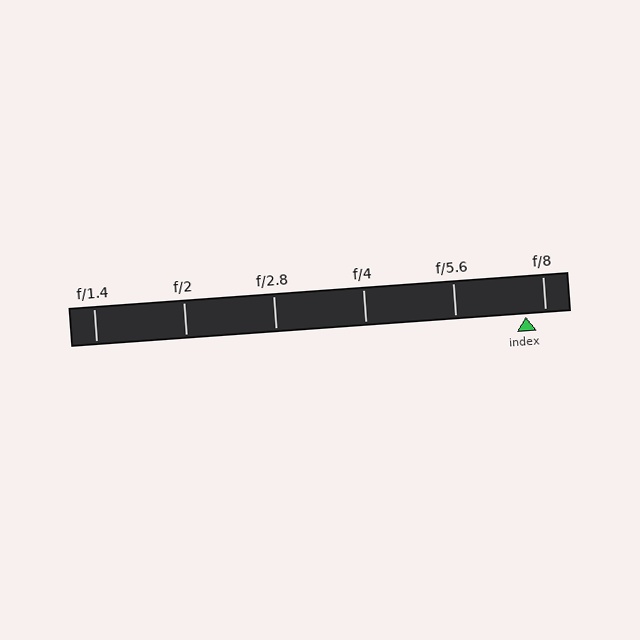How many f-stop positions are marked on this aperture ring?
There are 6 f-stop positions marked.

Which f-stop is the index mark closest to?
The index mark is closest to f/8.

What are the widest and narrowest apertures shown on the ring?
The widest aperture shown is f/1.4 and the narrowest is f/8.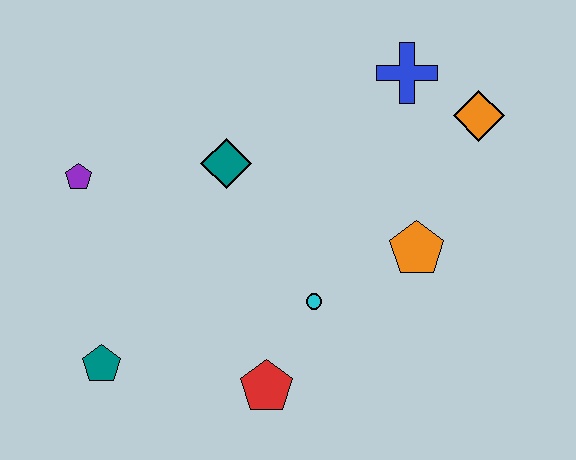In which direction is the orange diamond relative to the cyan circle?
The orange diamond is above the cyan circle.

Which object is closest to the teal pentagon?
The red pentagon is closest to the teal pentagon.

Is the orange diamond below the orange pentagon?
No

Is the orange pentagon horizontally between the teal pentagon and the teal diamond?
No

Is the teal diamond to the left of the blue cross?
Yes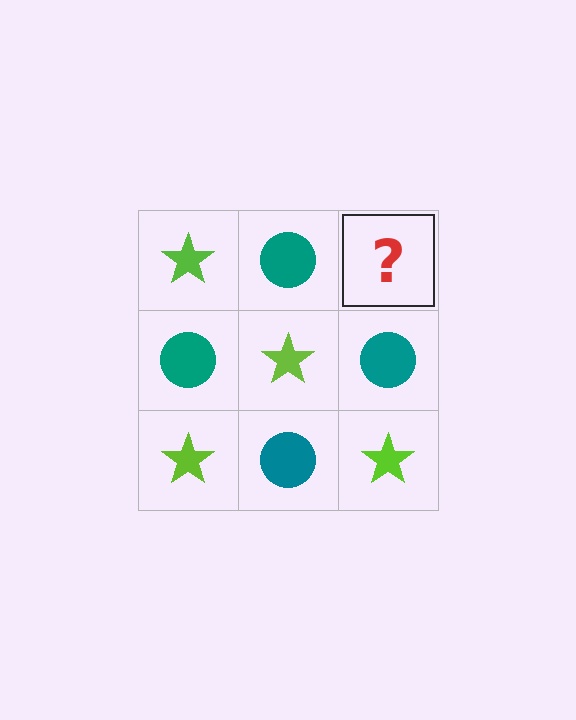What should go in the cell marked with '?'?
The missing cell should contain a lime star.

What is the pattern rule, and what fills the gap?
The rule is that it alternates lime star and teal circle in a checkerboard pattern. The gap should be filled with a lime star.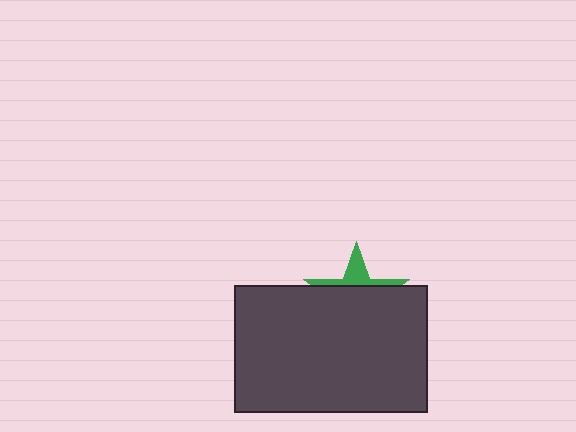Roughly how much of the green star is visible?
A small part of it is visible (roughly 31%).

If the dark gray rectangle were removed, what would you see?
You would see the complete green star.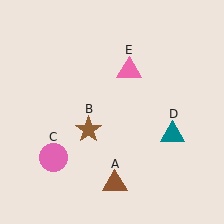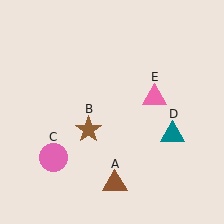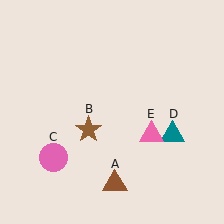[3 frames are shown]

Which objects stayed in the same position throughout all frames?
Brown triangle (object A) and brown star (object B) and pink circle (object C) and teal triangle (object D) remained stationary.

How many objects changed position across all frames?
1 object changed position: pink triangle (object E).